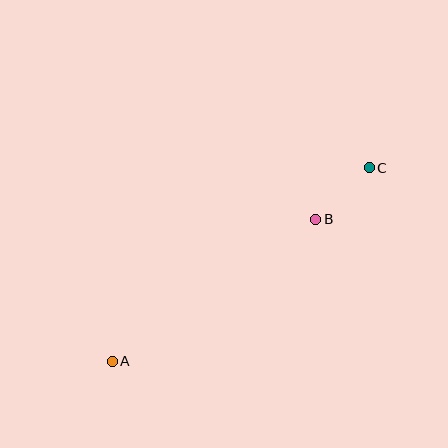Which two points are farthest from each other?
Points A and C are farthest from each other.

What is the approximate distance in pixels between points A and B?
The distance between A and B is approximately 248 pixels.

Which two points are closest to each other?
Points B and C are closest to each other.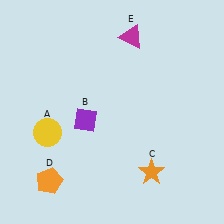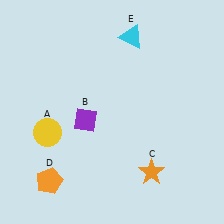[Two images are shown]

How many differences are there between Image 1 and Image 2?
There is 1 difference between the two images.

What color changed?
The triangle (E) changed from magenta in Image 1 to cyan in Image 2.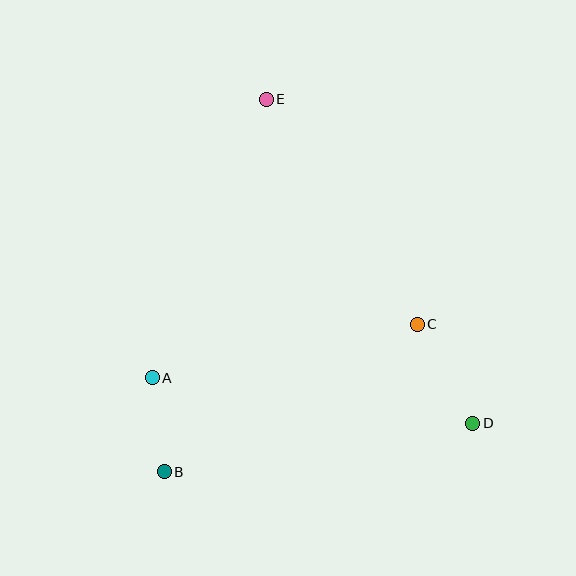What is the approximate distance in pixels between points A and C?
The distance between A and C is approximately 270 pixels.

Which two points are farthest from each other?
Points B and E are farthest from each other.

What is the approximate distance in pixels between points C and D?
The distance between C and D is approximately 113 pixels.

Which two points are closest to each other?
Points A and B are closest to each other.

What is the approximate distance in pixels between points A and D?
The distance between A and D is approximately 324 pixels.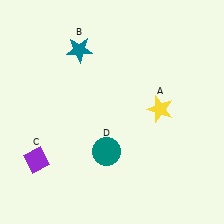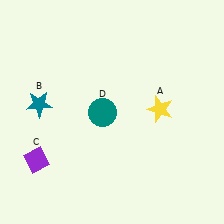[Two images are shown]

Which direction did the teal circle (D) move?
The teal circle (D) moved up.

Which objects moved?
The objects that moved are: the teal star (B), the teal circle (D).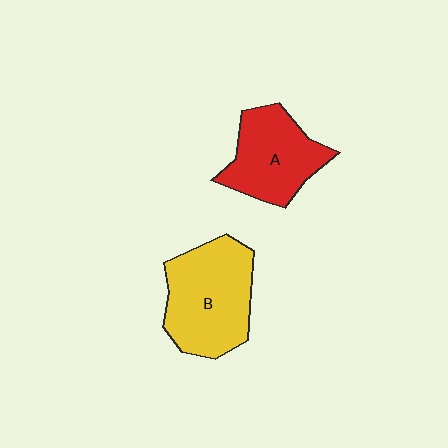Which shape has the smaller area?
Shape A (red).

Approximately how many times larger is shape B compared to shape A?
Approximately 1.3 times.